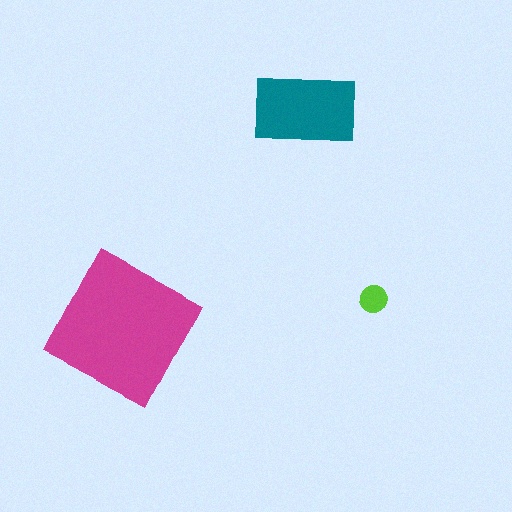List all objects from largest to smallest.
The magenta square, the teal rectangle, the lime circle.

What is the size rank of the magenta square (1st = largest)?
1st.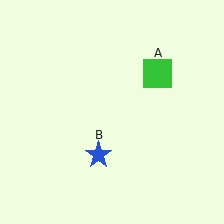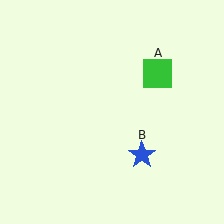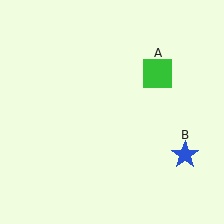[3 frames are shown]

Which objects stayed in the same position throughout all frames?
Green square (object A) remained stationary.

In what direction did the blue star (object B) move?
The blue star (object B) moved right.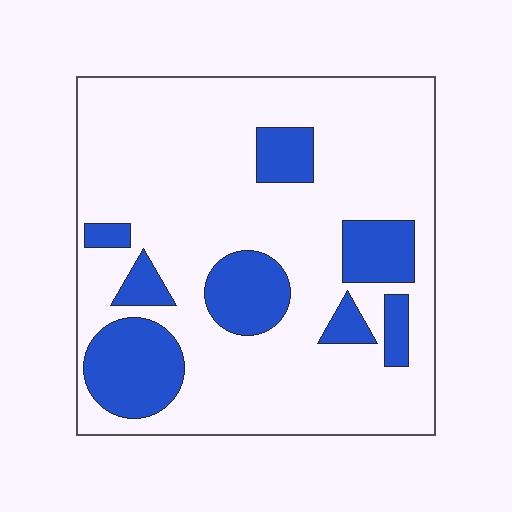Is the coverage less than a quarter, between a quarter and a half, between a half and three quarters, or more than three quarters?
Less than a quarter.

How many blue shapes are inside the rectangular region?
8.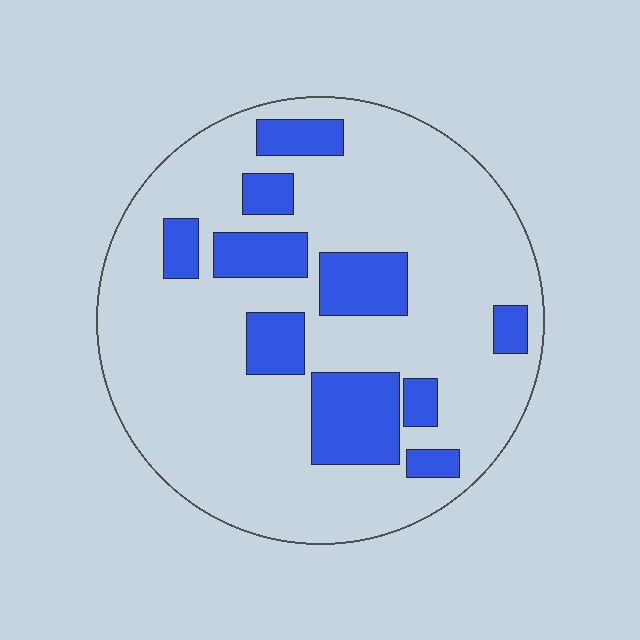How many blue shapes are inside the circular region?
10.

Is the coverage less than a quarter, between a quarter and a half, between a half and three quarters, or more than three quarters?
Less than a quarter.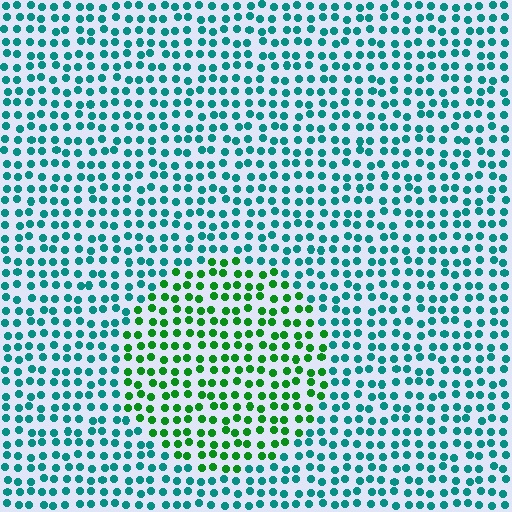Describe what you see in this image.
The image is filled with small teal elements in a uniform arrangement. A circle-shaped region is visible where the elements are tinted to a slightly different hue, forming a subtle color boundary.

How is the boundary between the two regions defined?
The boundary is defined purely by a slight shift in hue (about 47 degrees). Spacing, size, and orientation are identical on both sides.